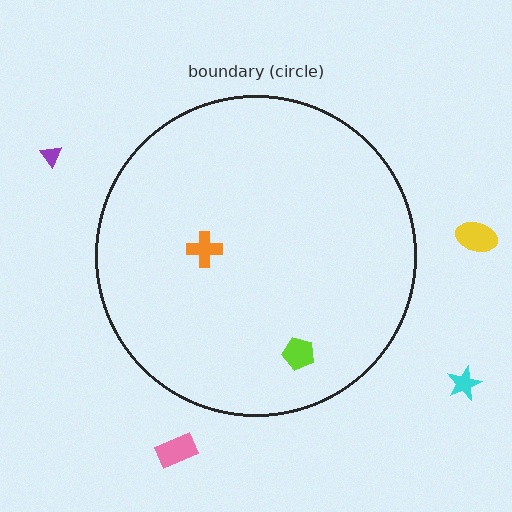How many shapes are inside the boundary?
2 inside, 4 outside.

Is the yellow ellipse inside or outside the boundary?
Outside.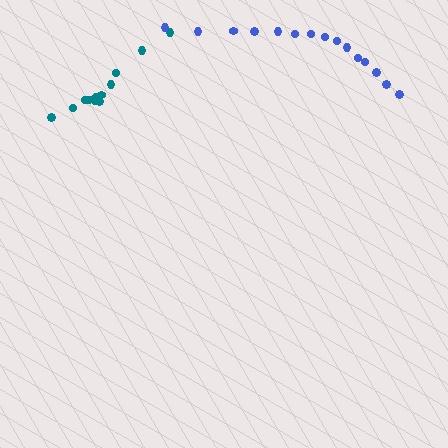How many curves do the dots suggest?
There are 2 distinct paths.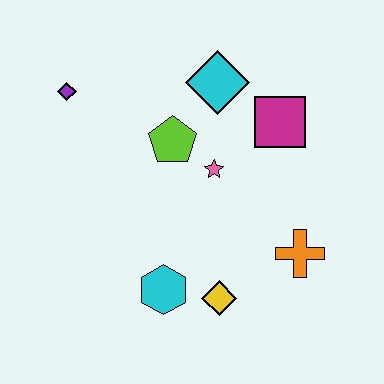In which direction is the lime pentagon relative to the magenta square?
The lime pentagon is to the left of the magenta square.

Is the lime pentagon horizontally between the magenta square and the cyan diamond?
No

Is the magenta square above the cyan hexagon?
Yes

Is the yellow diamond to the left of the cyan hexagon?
No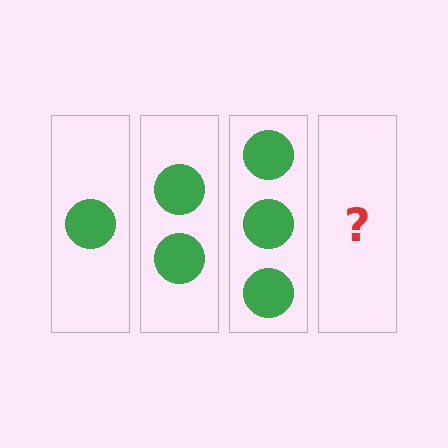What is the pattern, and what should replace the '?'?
The pattern is that each step adds one more circle. The '?' should be 4 circles.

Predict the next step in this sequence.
The next step is 4 circles.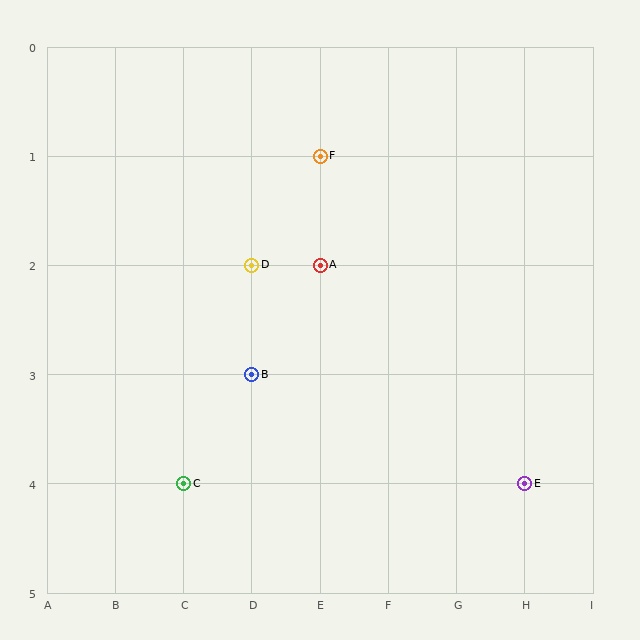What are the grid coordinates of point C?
Point C is at grid coordinates (C, 4).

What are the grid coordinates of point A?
Point A is at grid coordinates (E, 2).